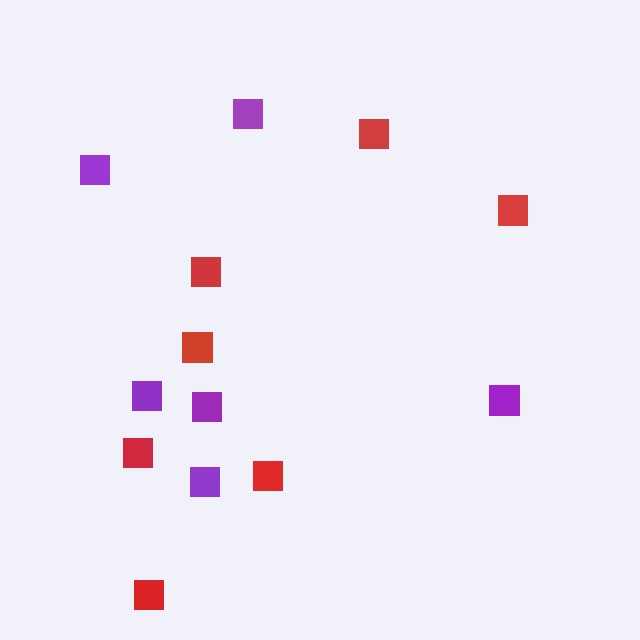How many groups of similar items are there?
There are 2 groups: one group of red squares (7) and one group of purple squares (6).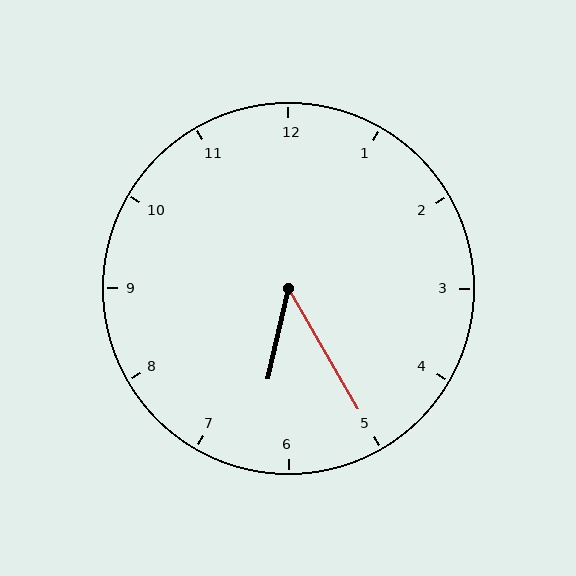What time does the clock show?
6:25.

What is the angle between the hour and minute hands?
Approximately 42 degrees.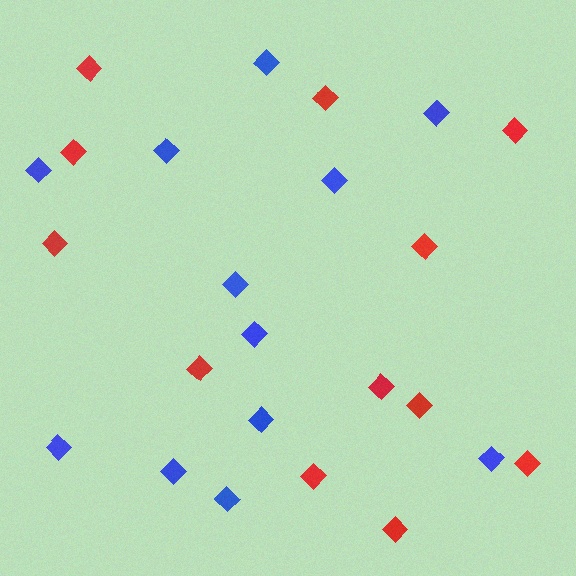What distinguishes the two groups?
There are 2 groups: one group of red diamonds (12) and one group of blue diamonds (12).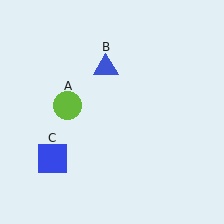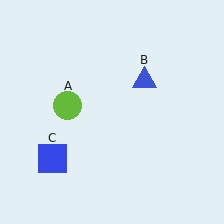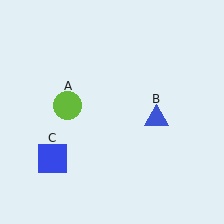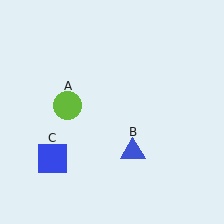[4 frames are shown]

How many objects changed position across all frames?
1 object changed position: blue triangle (object B).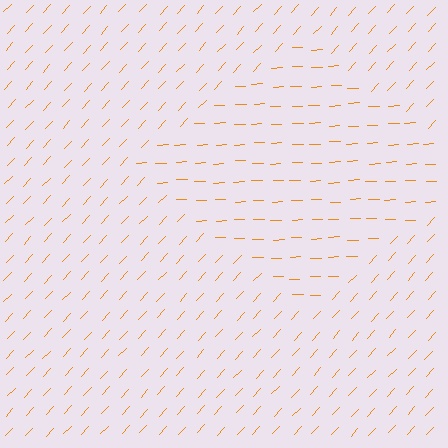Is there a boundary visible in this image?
Yes, there is a texture boundary formed by a change in line orientation.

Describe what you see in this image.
The image is filled with small orange line segments. A diamond region in the image has lines oriented differently from the surrounding lines, creating a visible texture boundary.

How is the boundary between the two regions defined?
The boundary is defined purely by a change in line orientation (approximately 45 degrees difference). All lines are the same color and thickness.